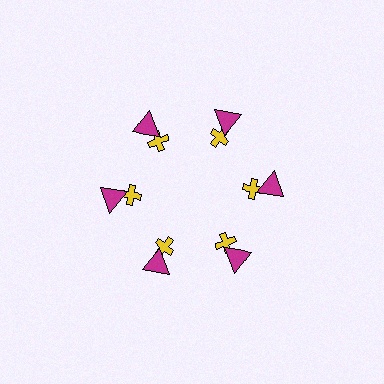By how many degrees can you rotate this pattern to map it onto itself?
The pattern maps onto itself every 60 degrees of rotation.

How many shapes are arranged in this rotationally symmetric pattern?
There are 12 shapes, arranged in 6 groups of 2.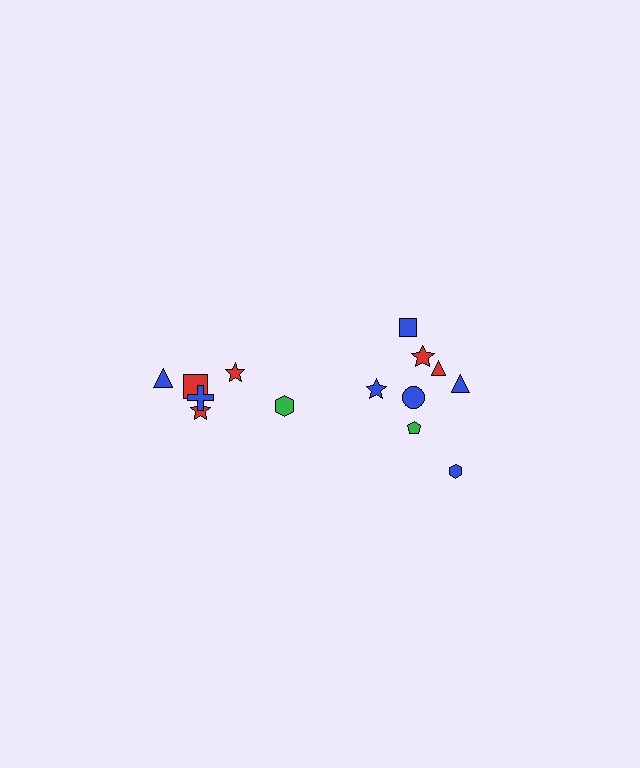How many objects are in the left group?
There are 6 objects.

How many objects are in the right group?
There are 8 objects.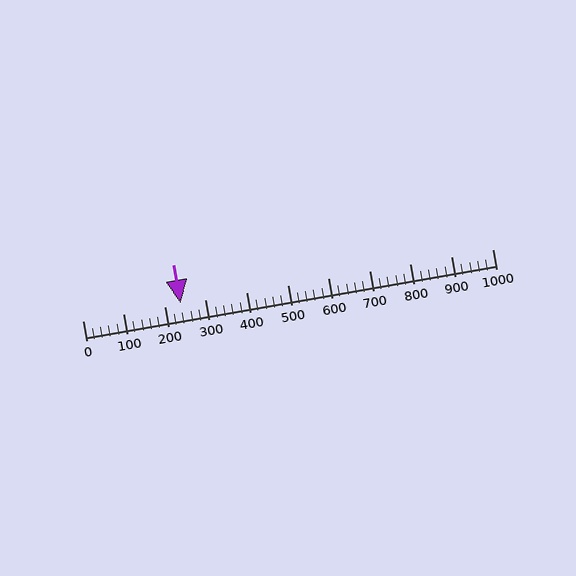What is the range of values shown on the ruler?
The ruler shows values from 0 to 1000.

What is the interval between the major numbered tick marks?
The major tick marks are spaced 100 units apart.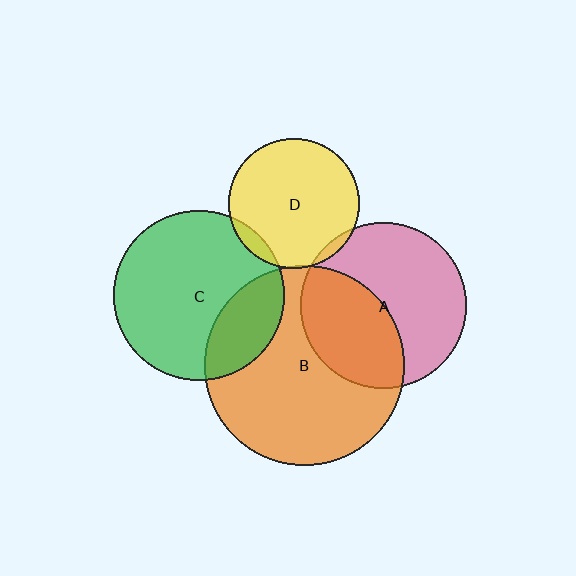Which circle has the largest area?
Circle B (orange).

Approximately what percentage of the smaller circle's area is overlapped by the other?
Approximately 5%.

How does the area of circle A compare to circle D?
Approximately 1.6 times.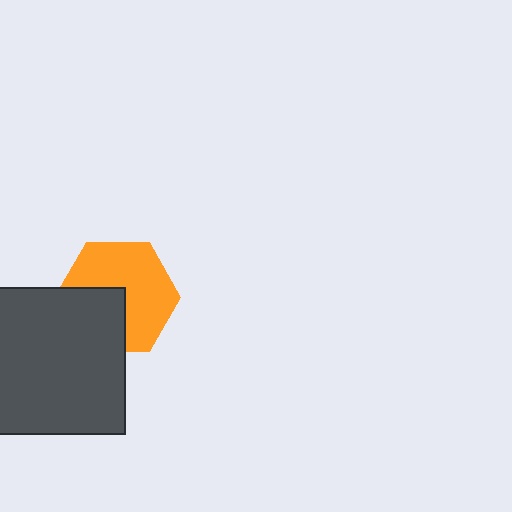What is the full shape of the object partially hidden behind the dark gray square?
The partially hidden object is an orange hexagon.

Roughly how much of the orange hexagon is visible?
About half of it is visible (roughly 65%).